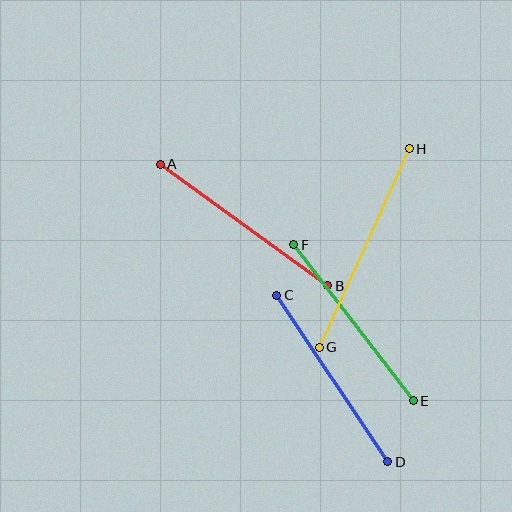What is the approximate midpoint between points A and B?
The midpoint is at approximately (244, 225) pixels.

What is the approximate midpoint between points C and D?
The midpoint is at approximately (332, 379) pixels.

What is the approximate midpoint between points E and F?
The midpoint is at approximately (353, 323) pixels.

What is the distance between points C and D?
The distance is approximately 200 pixels.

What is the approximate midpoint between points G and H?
The midpoint is at approximately (364, 248) pixels.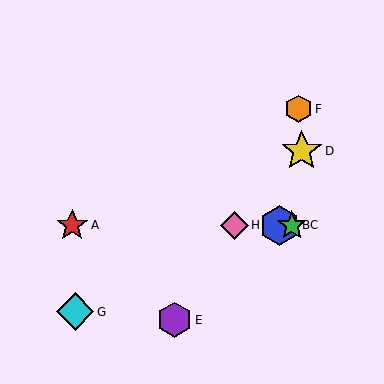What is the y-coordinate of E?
Object E is at y≈320.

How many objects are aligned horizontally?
4 objects (A, B, C, H) are aligned horizontally.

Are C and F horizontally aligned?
No, C is at y≈225 and F is at y≈109.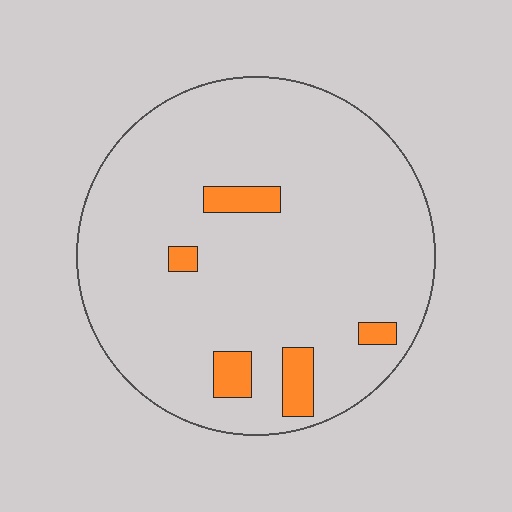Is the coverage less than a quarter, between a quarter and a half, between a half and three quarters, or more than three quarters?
Less than a quarter.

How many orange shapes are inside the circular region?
5.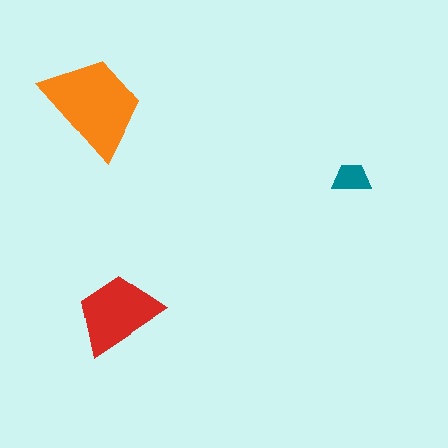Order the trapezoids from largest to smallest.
the orange one, the red one, the teal one.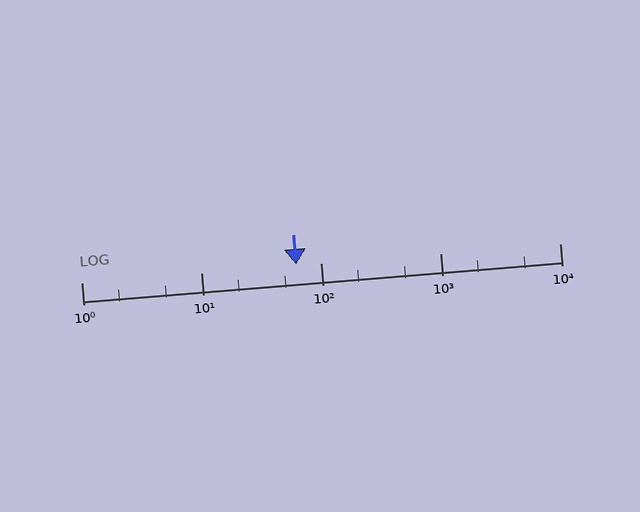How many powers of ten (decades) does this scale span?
The scale spans 4 decades, from 1 to 10000.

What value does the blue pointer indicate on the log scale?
The pointer indicates approximately 62.